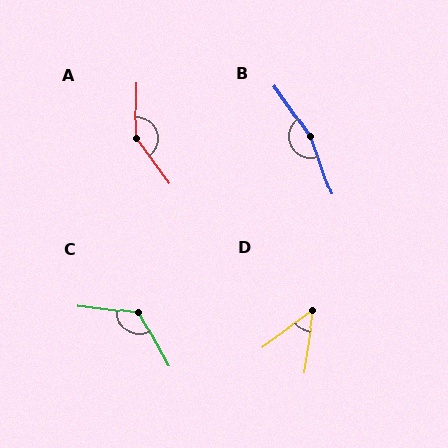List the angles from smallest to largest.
D (45°), C (126°), A (143°), B (164°).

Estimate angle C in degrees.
Approximately 126 degrees.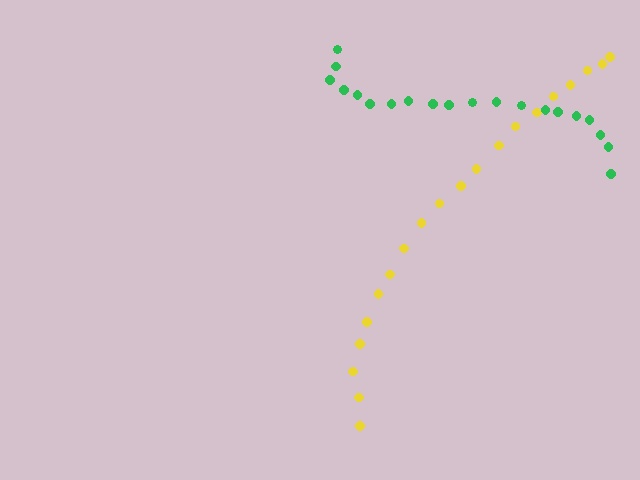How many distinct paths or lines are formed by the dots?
There are 2 distinct paths.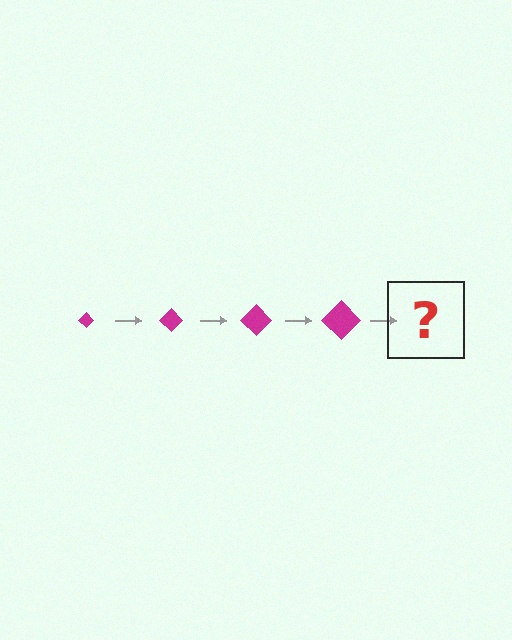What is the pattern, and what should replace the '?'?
The pattern is that the diamond gets progressively larger each step. The '?' should be a magenta diamond, larger than the previous one.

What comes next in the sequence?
The next element should be a magenta diamond, larger than the previous one.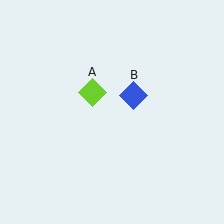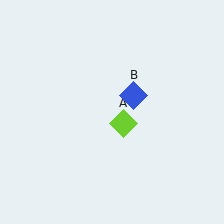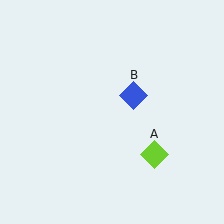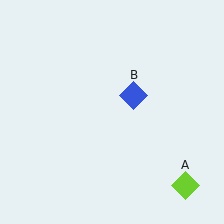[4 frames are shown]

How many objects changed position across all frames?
1 object changed position: lime diamond (object A).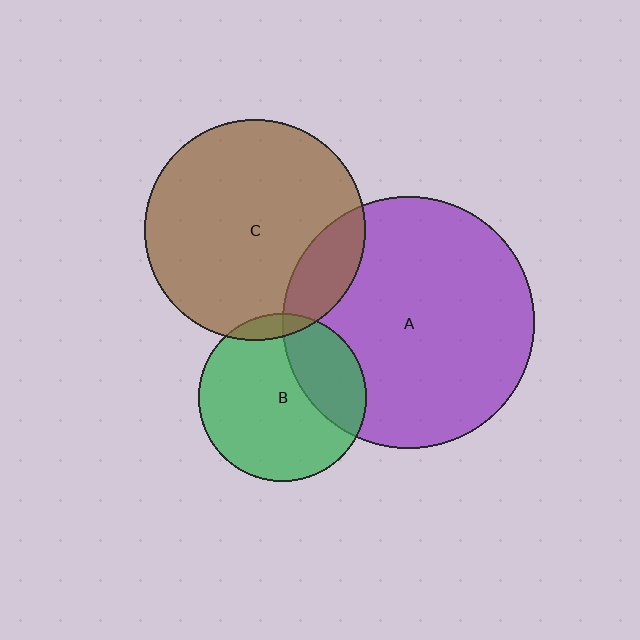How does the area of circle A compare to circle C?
Approximately 1.3 times.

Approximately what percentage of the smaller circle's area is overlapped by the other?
Approximately 30%.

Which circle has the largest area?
Circle A (purple).